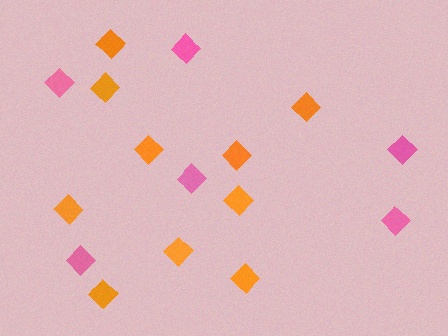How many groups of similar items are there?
There are 2 groups: one group of pink diamonds (6) and one group of orange diamonds (10).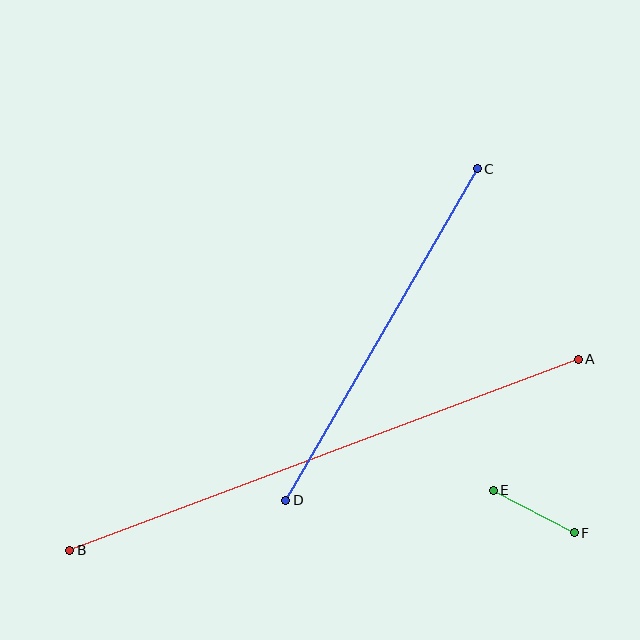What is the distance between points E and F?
The distance is approximately 92 pixels.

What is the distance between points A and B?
The distance is approximately 543 pixels.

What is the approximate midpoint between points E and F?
The midpoint is at approximately (533, 512) pixels.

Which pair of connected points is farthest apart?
Points A and B are farthest apart.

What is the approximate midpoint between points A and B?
The midpoint is at approximately (324, 455) pixels.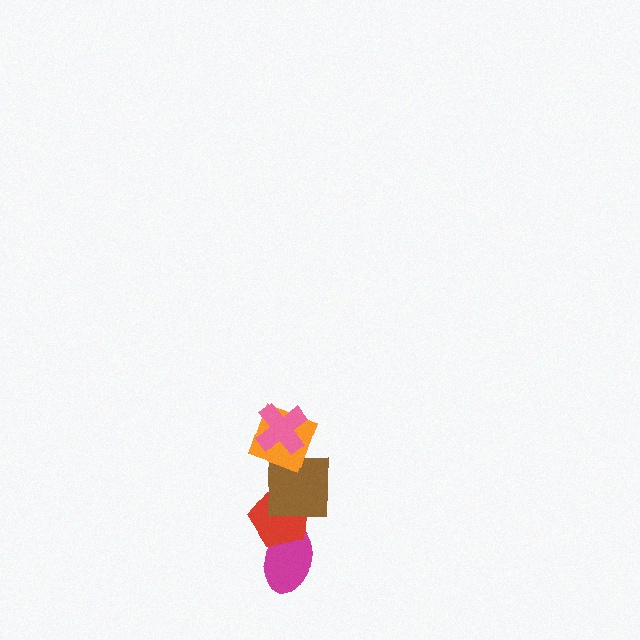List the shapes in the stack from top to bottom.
From top to bottom: the pink cross, the orange square, the brown square, the red pentagon, the magenta ellipse.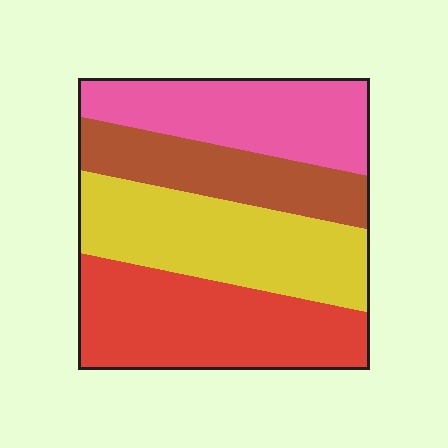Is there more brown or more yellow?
Yellow.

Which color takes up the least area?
Brown, at roughly 20%.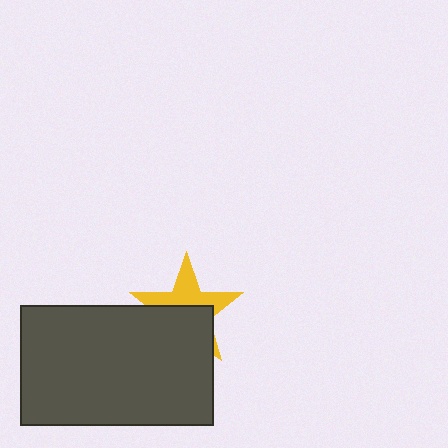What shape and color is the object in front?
The object in front is a dark gray rectangle.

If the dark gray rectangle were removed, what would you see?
You would see the complete yellow star.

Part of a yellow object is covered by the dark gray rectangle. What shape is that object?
It is a star.